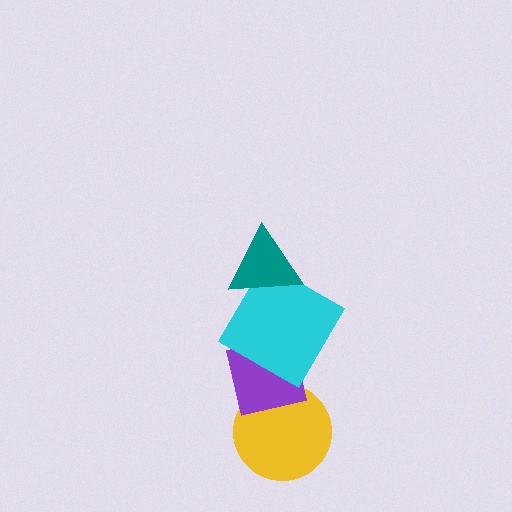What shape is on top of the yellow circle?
The purple square is on top of the yellow circle.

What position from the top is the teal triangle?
The teal triangle is 1st from the top.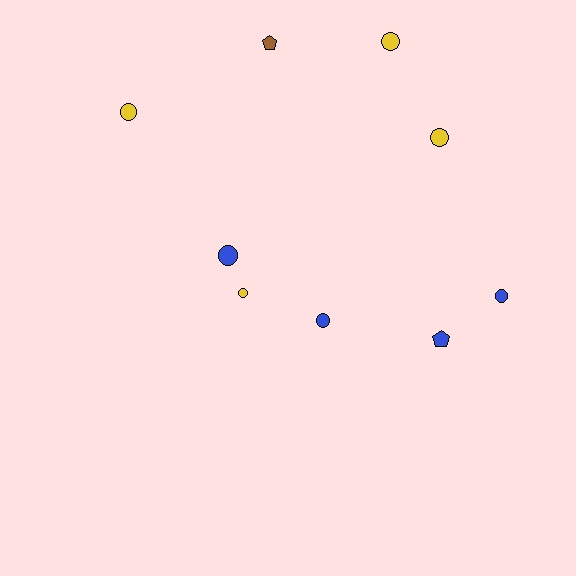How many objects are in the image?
There are 9 objects.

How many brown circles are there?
There are no brown circles.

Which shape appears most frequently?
Circle, with 7 objects.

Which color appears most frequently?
Blue, with 4 objects.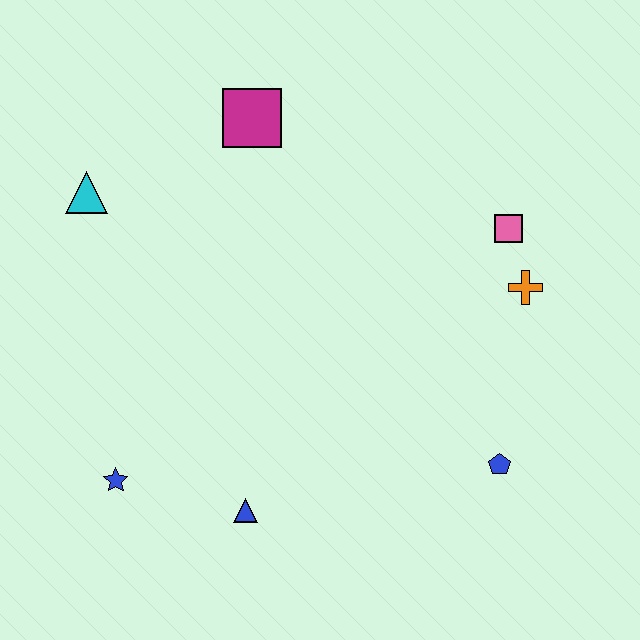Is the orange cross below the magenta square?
Yes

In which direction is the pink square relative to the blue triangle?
The pink square is above the blue triangle.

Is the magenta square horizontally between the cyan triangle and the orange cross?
Yes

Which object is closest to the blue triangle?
The blue star is closest to the blue triangle.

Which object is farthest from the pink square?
The blue star is farthest from the pink square.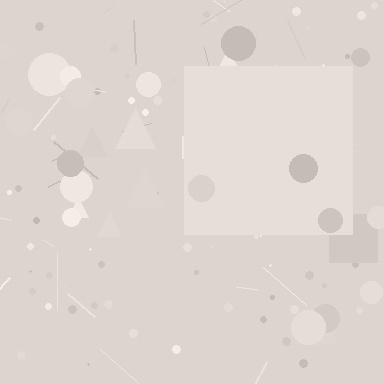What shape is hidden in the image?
A square is hidden in the image.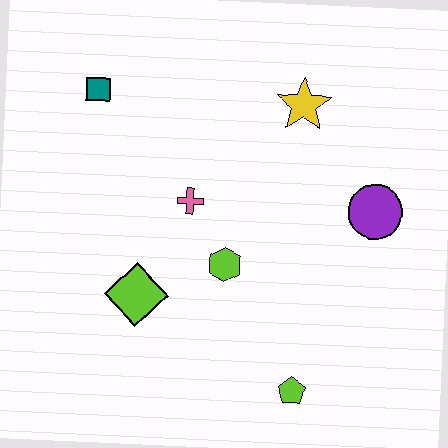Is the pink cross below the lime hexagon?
No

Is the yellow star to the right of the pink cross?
Yes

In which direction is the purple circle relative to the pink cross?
The purple circle is to the right of the pink cross.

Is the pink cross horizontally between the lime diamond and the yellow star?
Yes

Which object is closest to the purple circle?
The yellow star is closest to the purple circle.